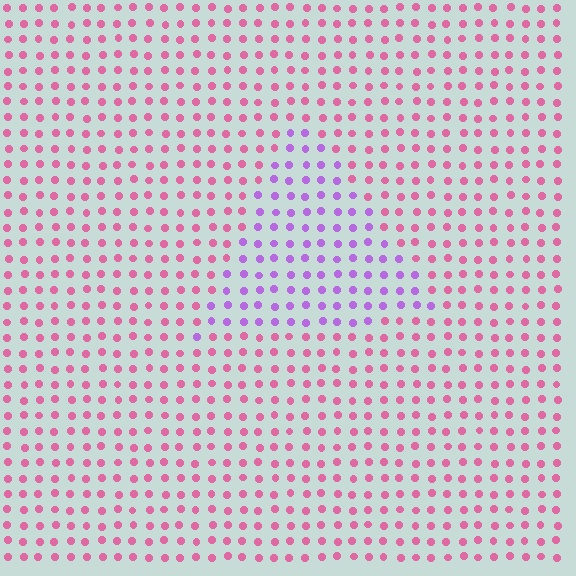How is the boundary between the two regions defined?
The boundary is defined purely by a slight shift in hue (about 51 degrees). Spacing, size, and orientation are identical on both sides.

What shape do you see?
I see a triangle.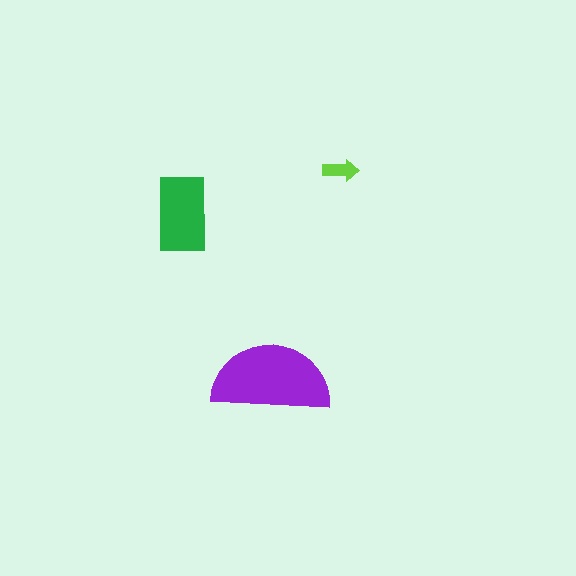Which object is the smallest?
The lime arrow.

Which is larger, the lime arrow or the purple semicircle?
The purple semicircle.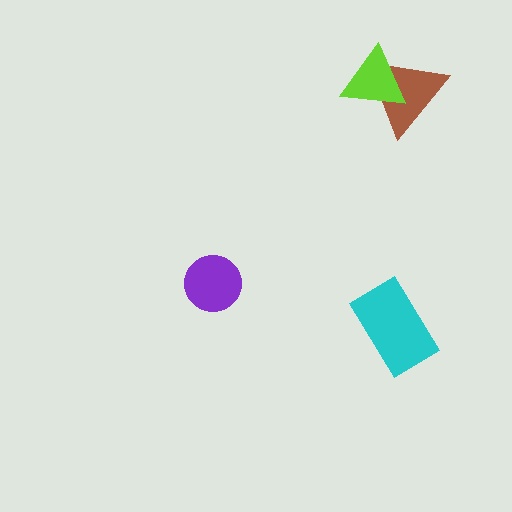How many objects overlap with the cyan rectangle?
0 objects overlap with the cyan rectangle.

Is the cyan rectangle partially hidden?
No, no other shape covers it.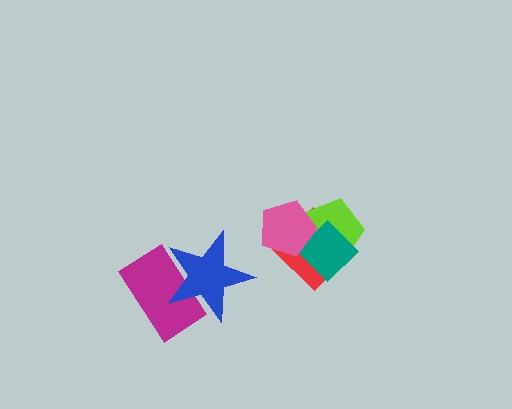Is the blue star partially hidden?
No, no other shape covers it.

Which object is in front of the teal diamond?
The pink pentagon is in front of the teal diamond.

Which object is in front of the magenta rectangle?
The blue star is in front of the magenta rectangle.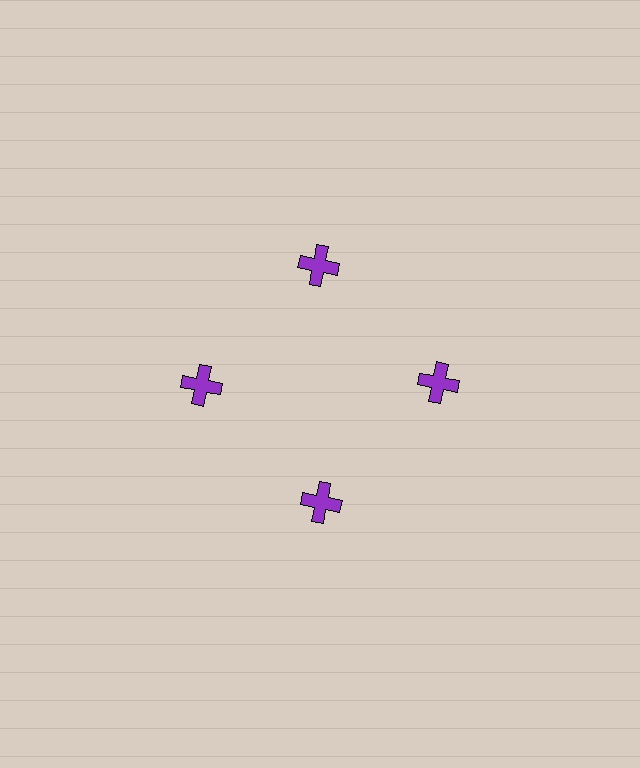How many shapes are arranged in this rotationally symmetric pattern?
There are 4 shapes, arranged in 4 groups of 1.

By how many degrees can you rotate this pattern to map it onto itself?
The pattern maps onto itself every 90 degrees of rotation.